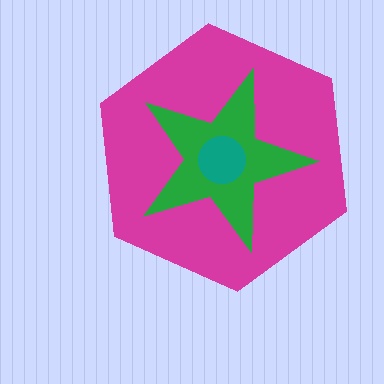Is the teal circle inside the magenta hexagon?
Yes.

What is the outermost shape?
The magenta hexagon.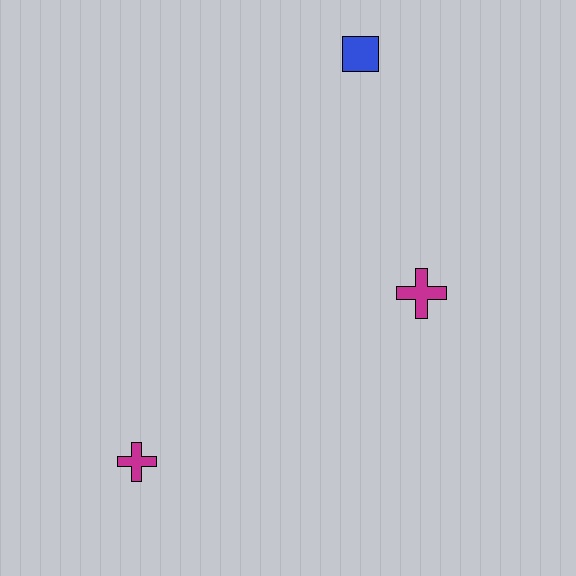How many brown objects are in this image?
There are no brown objects.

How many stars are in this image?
There are no stars.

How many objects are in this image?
There are 3 objects.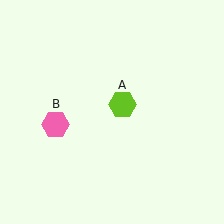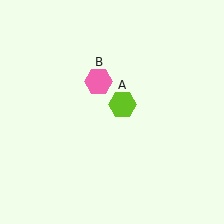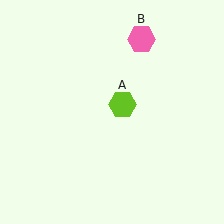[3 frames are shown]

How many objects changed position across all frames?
1 object changed position: pink hexagon (object B).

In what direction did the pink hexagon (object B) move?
The pink hexagon (object B) moved up and to the right.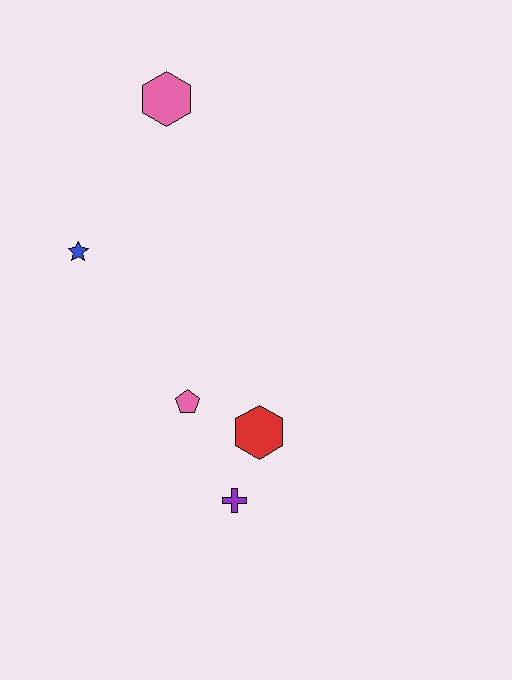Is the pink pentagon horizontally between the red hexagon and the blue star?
Yes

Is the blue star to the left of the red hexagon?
Yes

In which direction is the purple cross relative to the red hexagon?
The purple cross is below the red hexagon.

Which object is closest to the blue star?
The pink hexagon is closest to the blue star.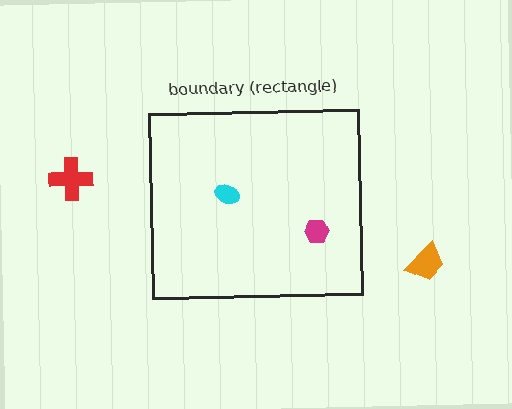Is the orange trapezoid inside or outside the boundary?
Outside.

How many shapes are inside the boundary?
2 inside, 2 outside.